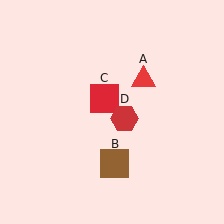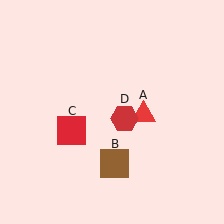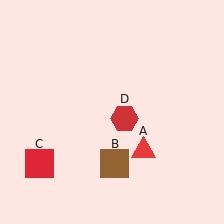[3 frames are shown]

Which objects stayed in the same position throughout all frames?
Brown square (object B) and red hexagon (object D) remained stationary.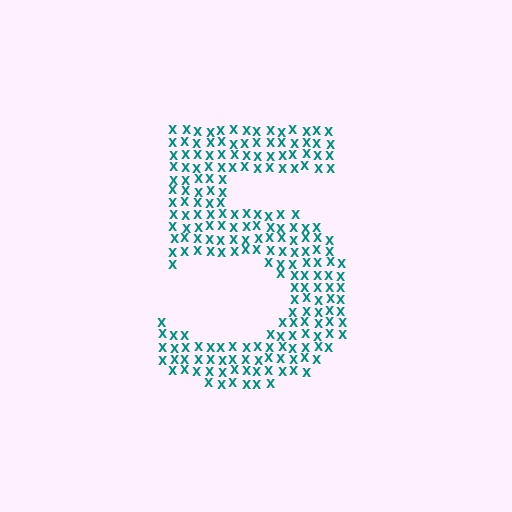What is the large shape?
The large shape is the digit 5.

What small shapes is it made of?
It is made of small letter X's.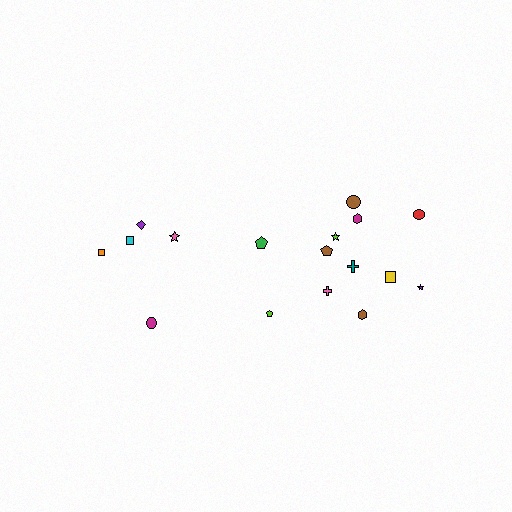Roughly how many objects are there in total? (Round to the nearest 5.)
Roughly 15 objects in total.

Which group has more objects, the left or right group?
The right group.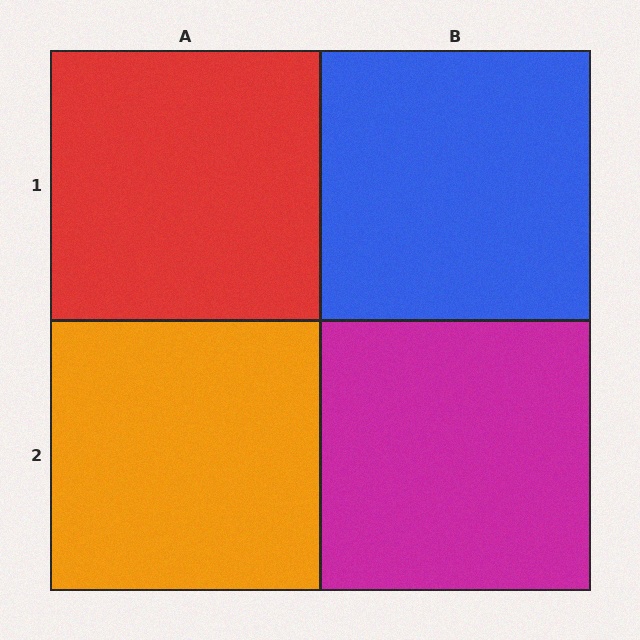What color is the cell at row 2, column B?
Magenta.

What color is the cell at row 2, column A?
Orange.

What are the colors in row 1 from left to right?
Red, blue.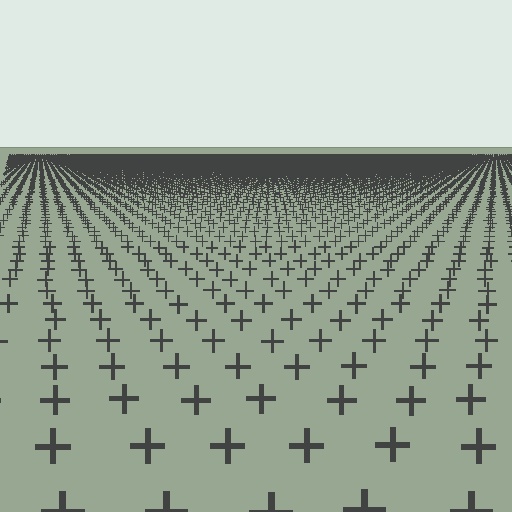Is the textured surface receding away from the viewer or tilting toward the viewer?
The surface is receding away from the viewer. Texture elements get smaller and denser toward the top.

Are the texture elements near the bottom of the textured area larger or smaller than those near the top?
Larger. Near the bottom, elements are closer to the viewer and appear at a bigger on-screen size.